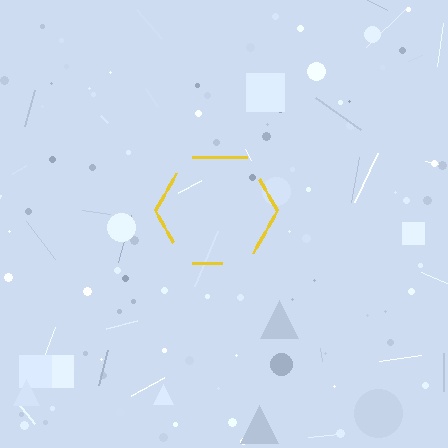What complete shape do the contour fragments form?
The contour fragments form a hexagon.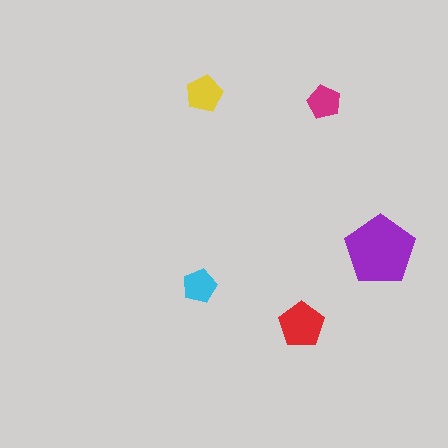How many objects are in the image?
There are 5 objects in the image.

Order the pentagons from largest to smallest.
the purple one, the red one, the yellow one, the cyan one, the magenta one.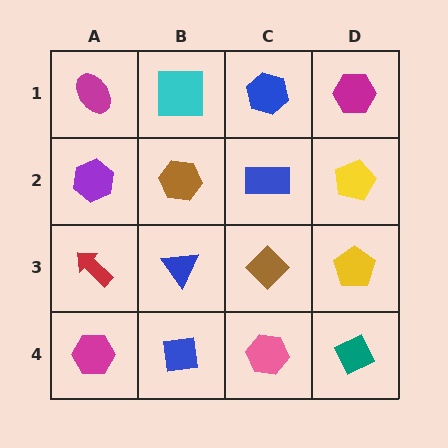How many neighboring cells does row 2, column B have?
4.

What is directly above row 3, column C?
A blue rectangle.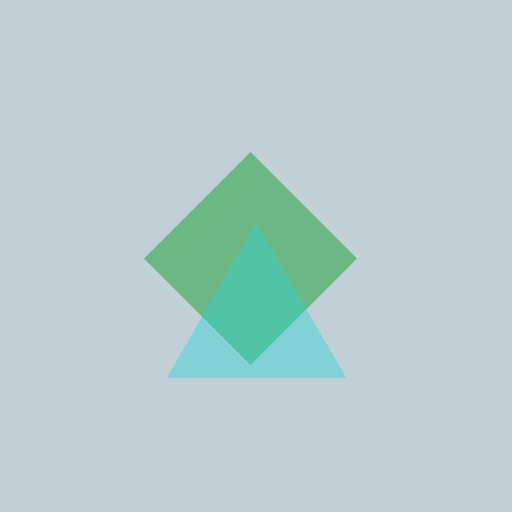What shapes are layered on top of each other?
The layered shapes are: a green diamond, a cyan triangle.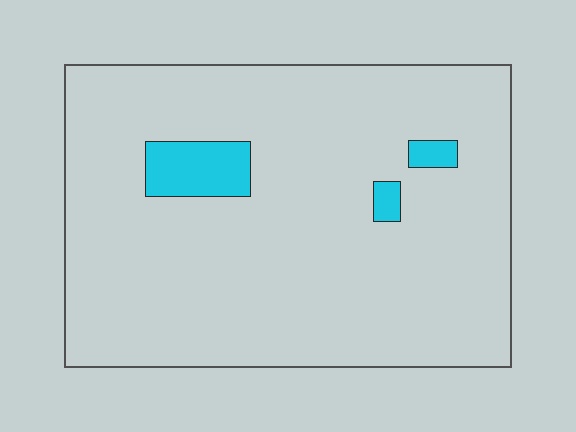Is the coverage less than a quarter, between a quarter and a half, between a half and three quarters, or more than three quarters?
Less than a quarter.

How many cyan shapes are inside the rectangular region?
3.